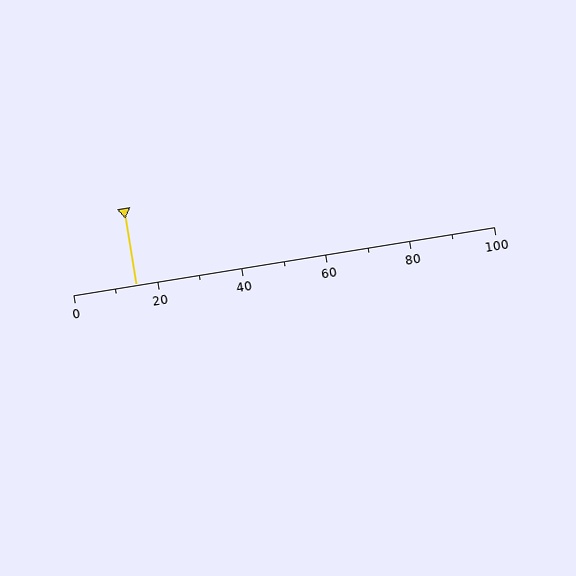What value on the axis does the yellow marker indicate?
The marker indicates approximately 15.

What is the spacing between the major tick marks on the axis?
The major ticks are spaced 20 apart.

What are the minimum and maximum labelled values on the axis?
The axis runs from 0 to 100.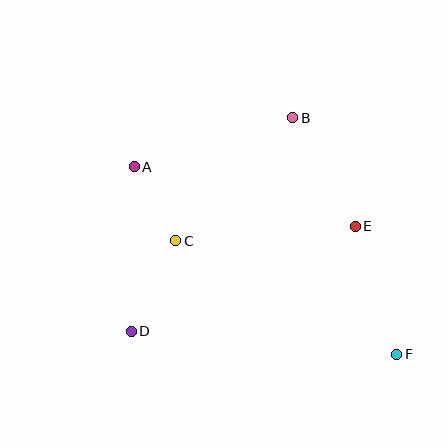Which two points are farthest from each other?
Points A and F are farthest from each other.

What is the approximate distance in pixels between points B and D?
The distance between B and D is approximately 268 pixels.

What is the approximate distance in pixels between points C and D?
The distance between C and D is approximately 101 pixels.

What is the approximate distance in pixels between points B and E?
The distance between B and E is approximately 125 pixels.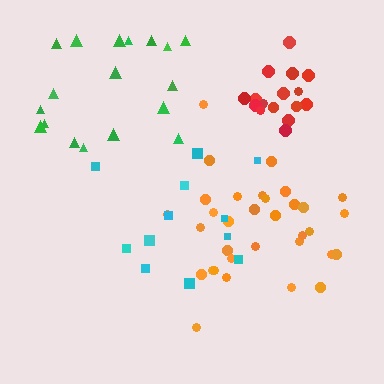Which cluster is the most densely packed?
Red.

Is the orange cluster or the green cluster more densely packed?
Orange.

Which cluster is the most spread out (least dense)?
Cyan.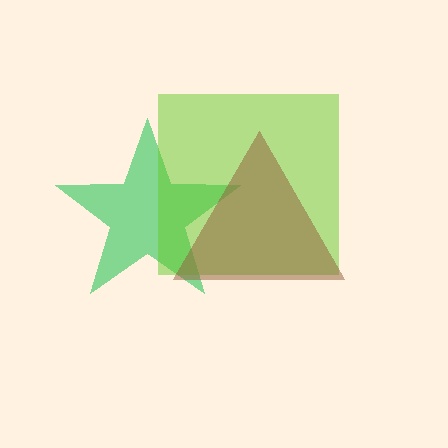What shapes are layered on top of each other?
The layered shapes are: a green star, a lime square, a brown triangle.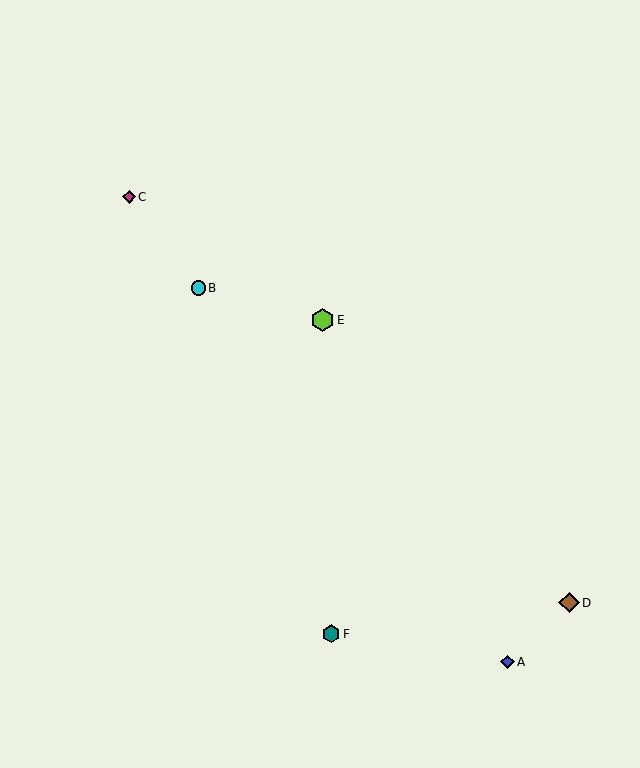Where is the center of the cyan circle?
The center of the cyan circle is at (198, 288).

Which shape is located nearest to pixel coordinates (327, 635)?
The teal hexagon (labeled F) at (331, 634) is nearest to that location.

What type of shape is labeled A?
Shape A is a blue diamond.